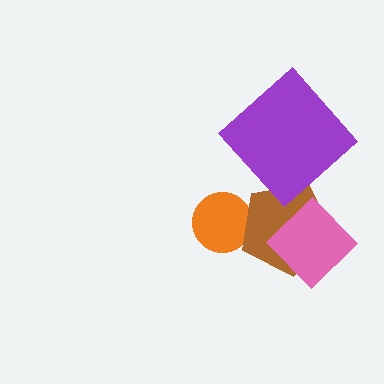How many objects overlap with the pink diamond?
1 object overlaps with the pink diamond.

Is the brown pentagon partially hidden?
Yes, it is partially covered by another shape.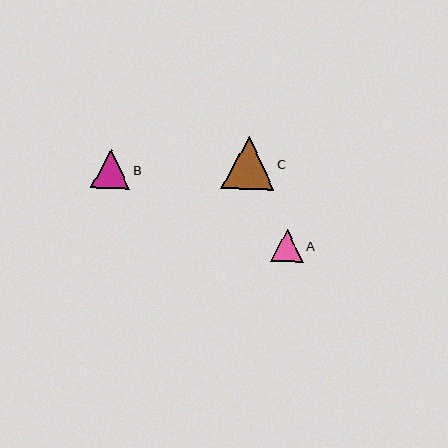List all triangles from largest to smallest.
From largest to smallest: C, B, A.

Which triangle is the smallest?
Triangle A is the smallest with a size of approximately 33 pixels.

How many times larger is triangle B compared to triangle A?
Triangle B is approximately 1.2 times the size of triangle A.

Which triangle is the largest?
Triangle C is the largest with a size of approximately 53 pixels.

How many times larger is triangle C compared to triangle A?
Triangle C is approximately 1.6 times the size of triangle A.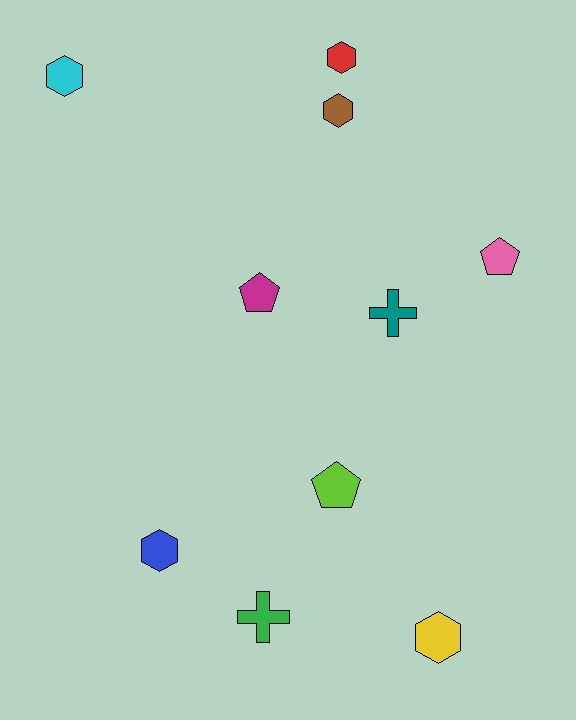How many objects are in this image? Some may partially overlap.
There are 10 objects.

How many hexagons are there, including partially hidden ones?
There are 5 hexagons.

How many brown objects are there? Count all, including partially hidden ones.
There is 1 brown object.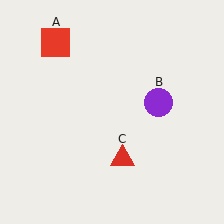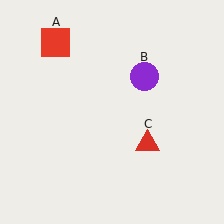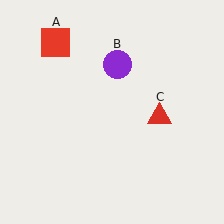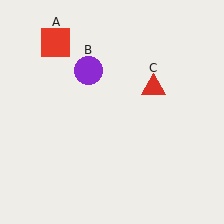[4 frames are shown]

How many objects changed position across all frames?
2 objects changed position: purple circle (object B), red triangle (object C).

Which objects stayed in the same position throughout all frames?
Red square (object A) remained stationary.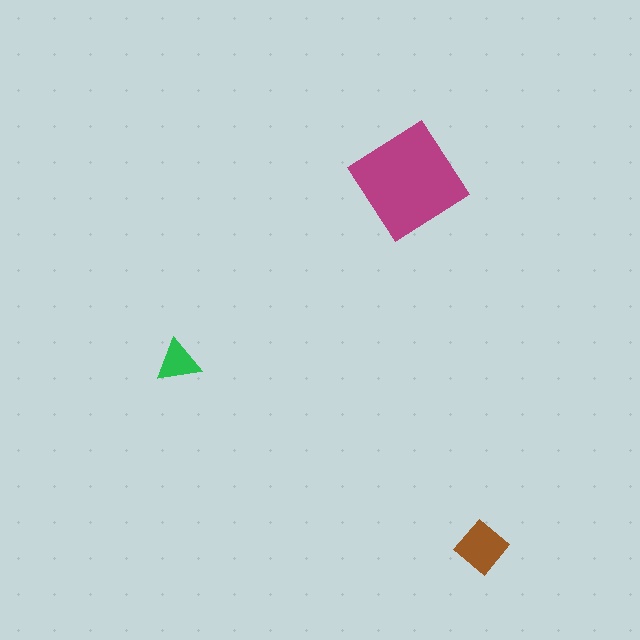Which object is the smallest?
The green triangle.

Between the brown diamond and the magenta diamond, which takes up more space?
The magenta diamond.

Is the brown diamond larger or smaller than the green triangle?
Larger.